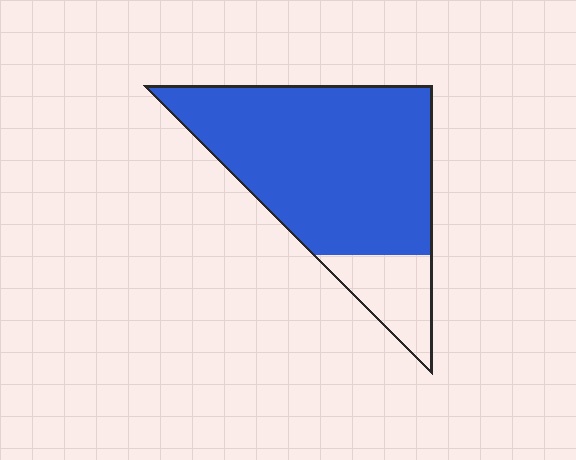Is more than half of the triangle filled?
Yes.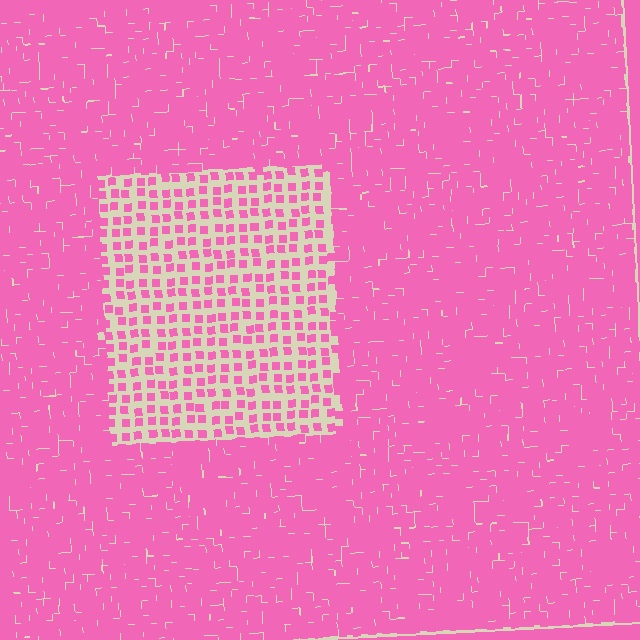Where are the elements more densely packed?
The elements are more densely packed outside the rectangle boundary.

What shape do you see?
I see a rectangle.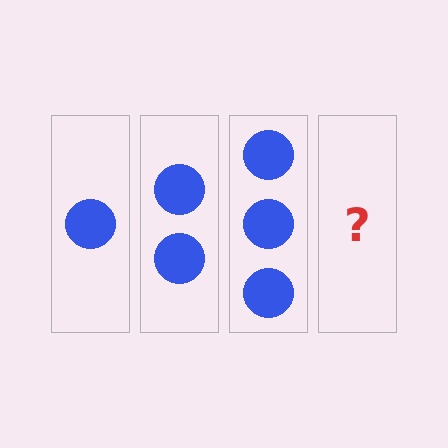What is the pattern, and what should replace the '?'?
The pattern is that each step adds one more circle. The '?' should be 4 circles.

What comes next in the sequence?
The next element should be 4 circles.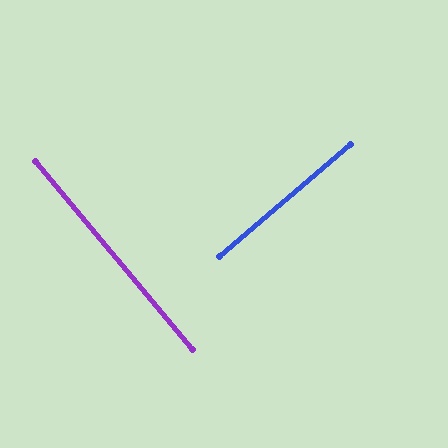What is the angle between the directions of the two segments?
Approximately 89 degrees.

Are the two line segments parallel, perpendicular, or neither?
Perpendicular — they meet at approximately 89°.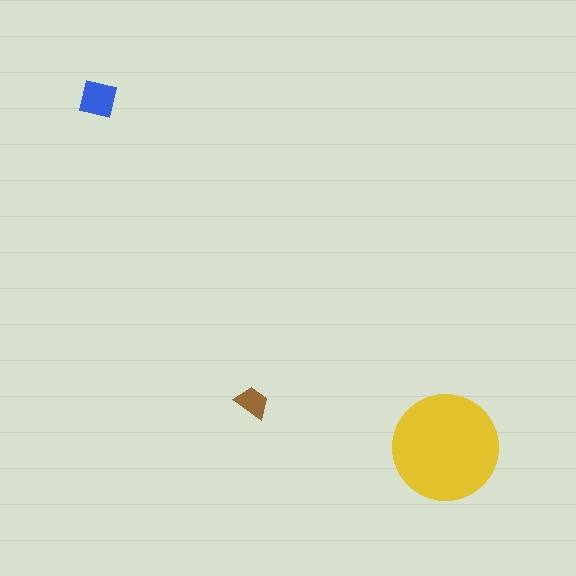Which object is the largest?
The yellow circle.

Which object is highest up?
The blue square is topmost.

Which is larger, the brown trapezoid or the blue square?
The blue square.